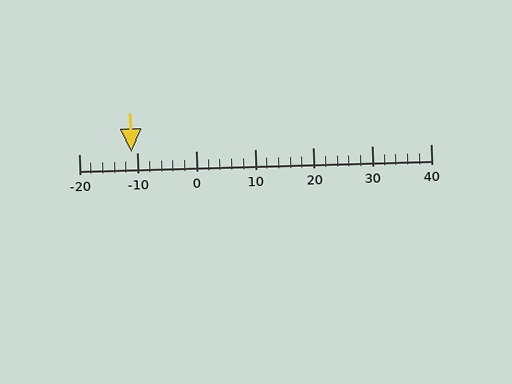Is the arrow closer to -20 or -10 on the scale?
The arrow is closer to -10.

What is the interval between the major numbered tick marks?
The major tick marks are spaced 10 units apart.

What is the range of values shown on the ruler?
The ruler shows values from -20 to 40.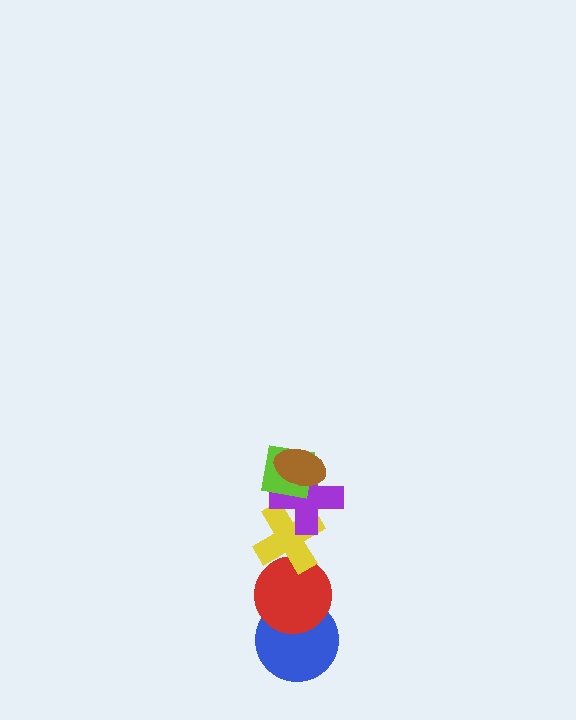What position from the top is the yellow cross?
The yellow cross is 4th from the top.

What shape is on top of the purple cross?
The lime square is on top of the purple cross.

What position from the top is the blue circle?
The blue circle is 6th from the top.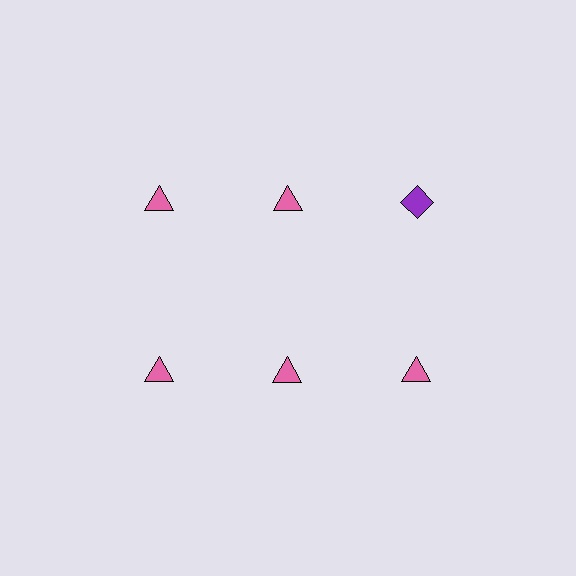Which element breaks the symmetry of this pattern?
The purple diamond in the top row, center column breaks the symmetry. All other shapes are pink triangles.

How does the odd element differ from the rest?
It differs in both color (purple instead of pink) and shape (diamond instead of triangle).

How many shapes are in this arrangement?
There are 6 shapes arranged in a grid pattern.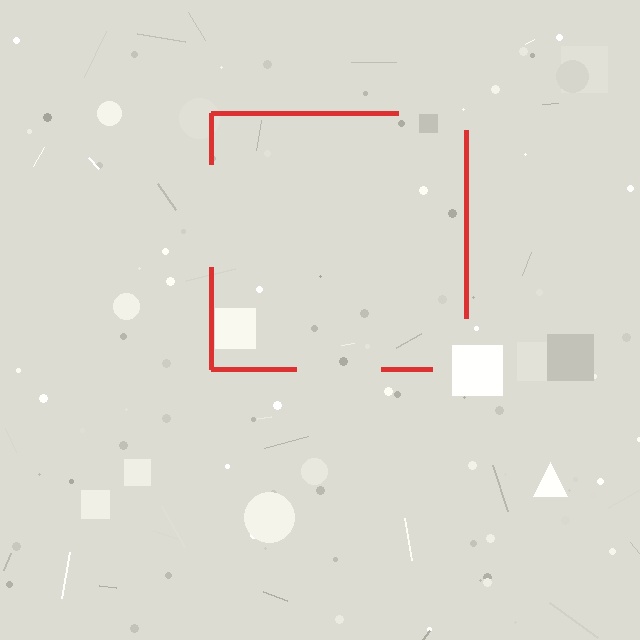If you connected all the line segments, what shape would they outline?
They would outline a square.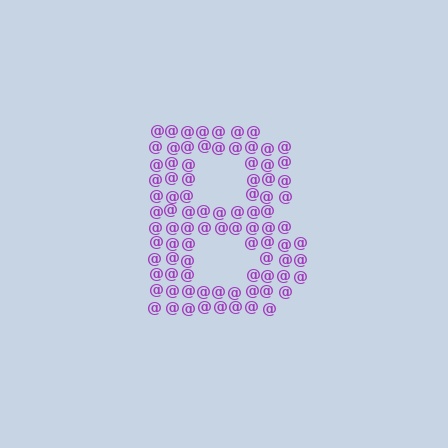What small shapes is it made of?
It is made of small at signs.